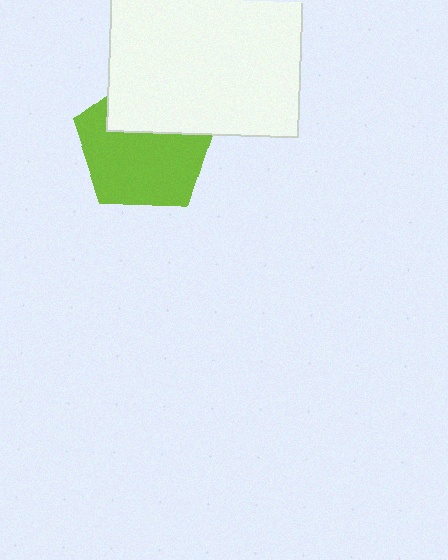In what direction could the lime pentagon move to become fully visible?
The lime pentagon could move down. That would shift it out from behind the white square entirely.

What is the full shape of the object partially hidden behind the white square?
The partially hidden object is a lime pentagon.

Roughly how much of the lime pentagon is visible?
Most of it is visible (roughly 66%).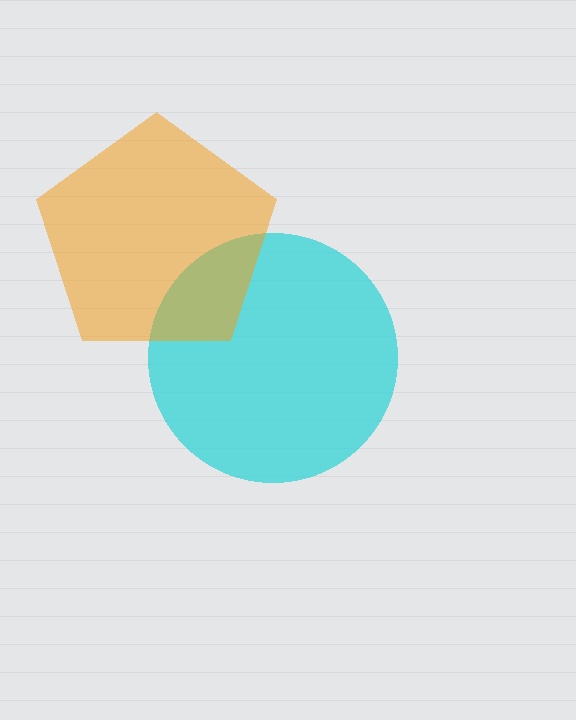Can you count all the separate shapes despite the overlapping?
Yes, there are 2 separate shapes.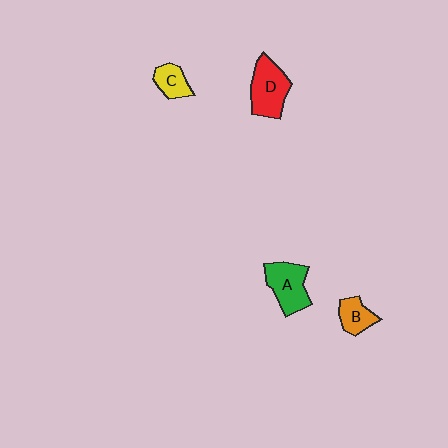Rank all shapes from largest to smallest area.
From largest to smallest: D (red), A (green), B (orange), C (yellow).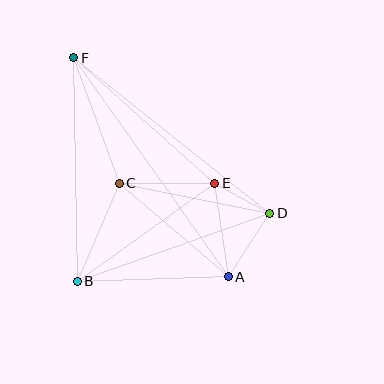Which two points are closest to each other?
Points D and E are closest to each other.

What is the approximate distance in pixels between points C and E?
The distance between C and E is approximately 96 pixels.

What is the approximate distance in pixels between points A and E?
The distance between A and E is approximately 94 pixels.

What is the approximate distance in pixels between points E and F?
The distance between E and F is approximately 189 pixels.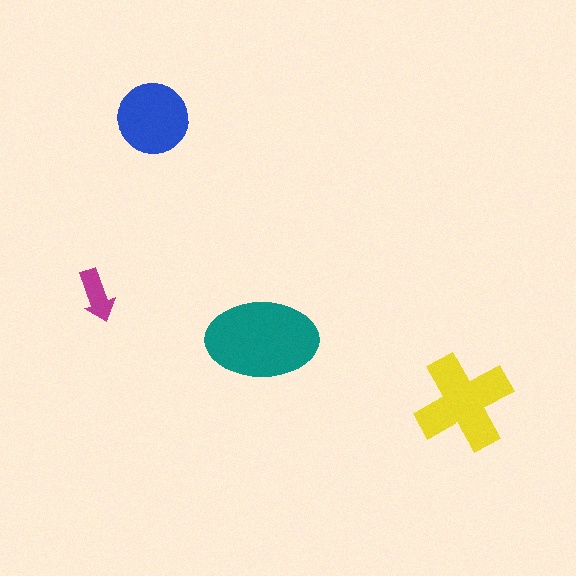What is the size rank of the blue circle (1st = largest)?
3rd.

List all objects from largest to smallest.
The teal ellipse, the yellow cross, the blue circle, the magenta arrow.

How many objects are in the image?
There are 4 objects in the image.